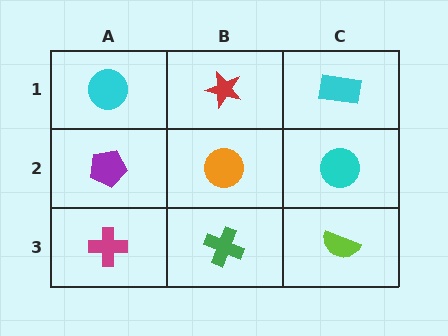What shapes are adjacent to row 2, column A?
A cyan circle (row 1, column A), a magenta cross (row 3, column A), an orange circle (row 2, column B).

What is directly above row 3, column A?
A purple pentagon.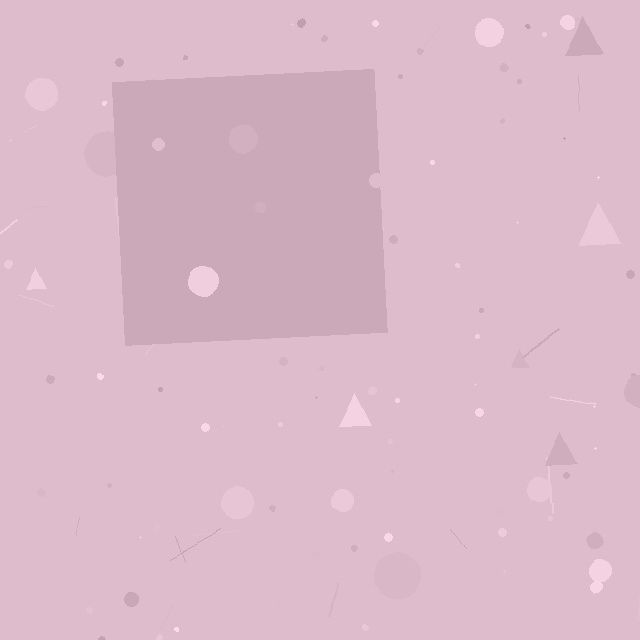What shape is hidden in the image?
A square is hidden in the image.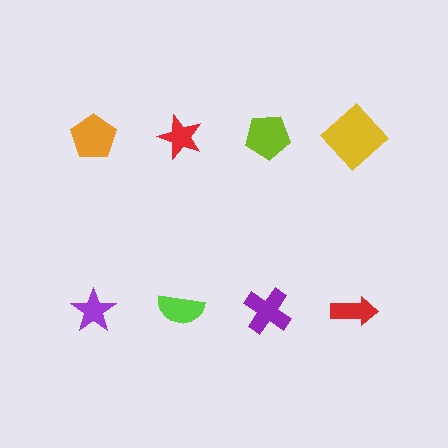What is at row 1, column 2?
A red star.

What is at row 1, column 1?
An orange pentagon.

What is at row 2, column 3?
A purple cross.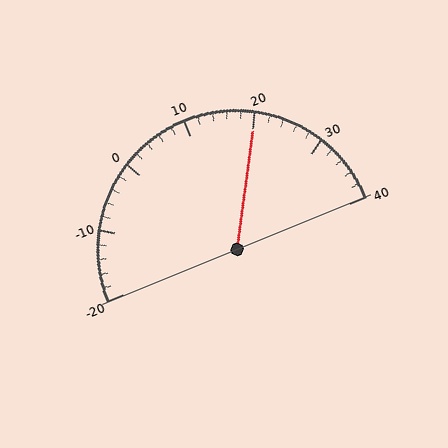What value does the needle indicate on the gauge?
The needle indicates approximately 20.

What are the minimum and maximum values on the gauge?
The gauge ranges from -20 to 40.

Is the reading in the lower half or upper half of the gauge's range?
The reading is in the upper half of the range (-20 to 40).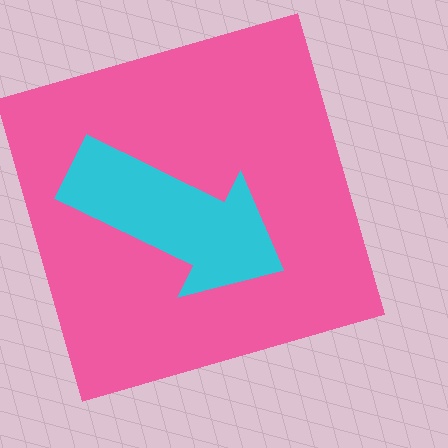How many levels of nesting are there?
2.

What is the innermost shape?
The cyan arrow.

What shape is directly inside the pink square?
The cyan arrow.